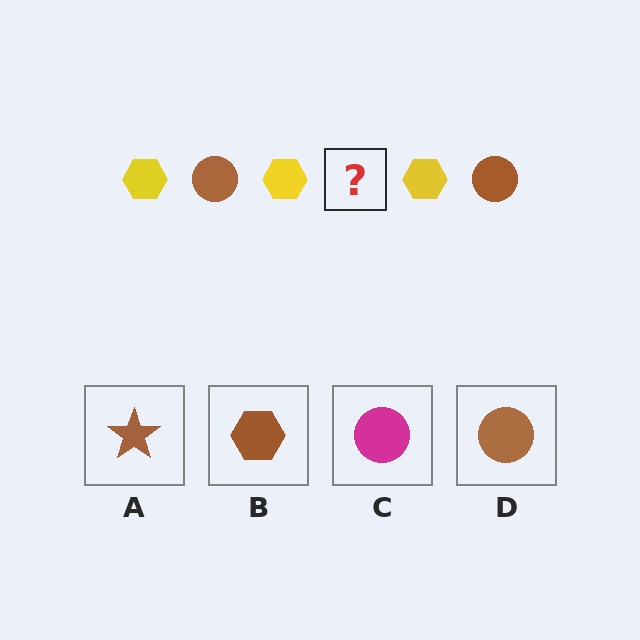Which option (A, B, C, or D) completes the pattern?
D.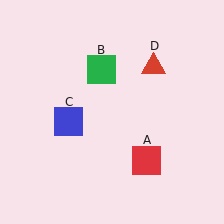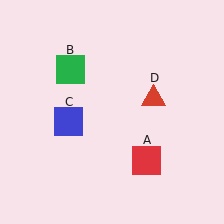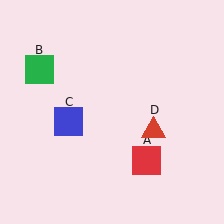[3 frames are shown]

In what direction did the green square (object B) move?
The green square (object B) moved left.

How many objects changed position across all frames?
2 objects changed position: green square (object B), red triangle (object D).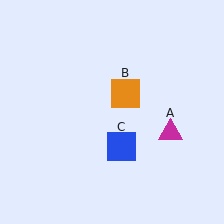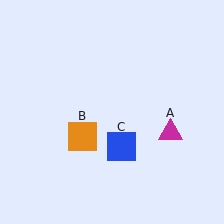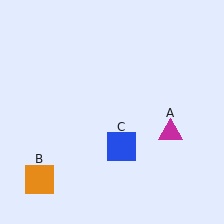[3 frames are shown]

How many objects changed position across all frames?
1 object changed position: orange square (object B).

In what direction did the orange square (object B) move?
The orange square (object B) moved down and to the left.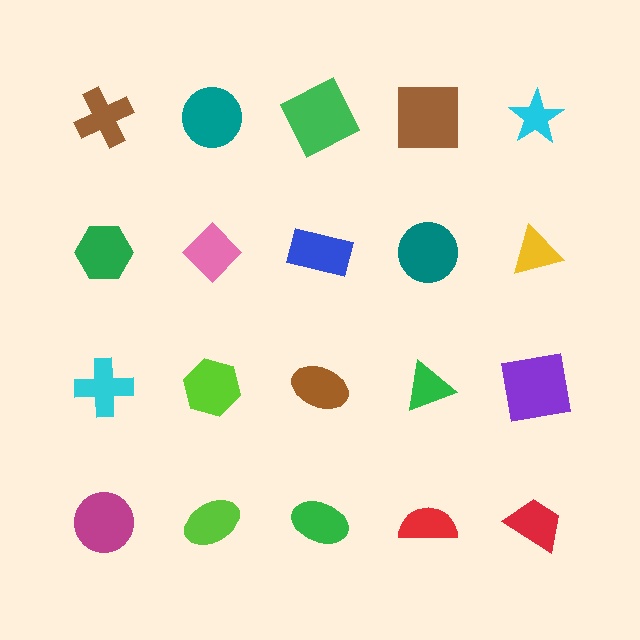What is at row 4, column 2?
A lime ellipse.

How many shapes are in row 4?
5 shapes.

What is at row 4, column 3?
A green ellipse.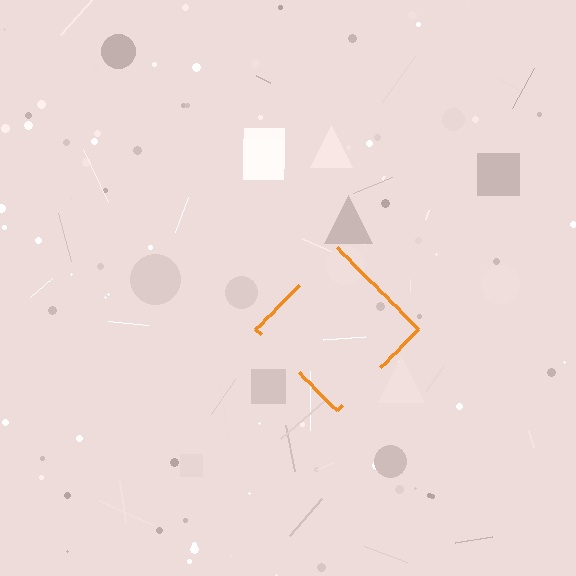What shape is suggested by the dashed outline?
The dashed outline suggests a diamond.